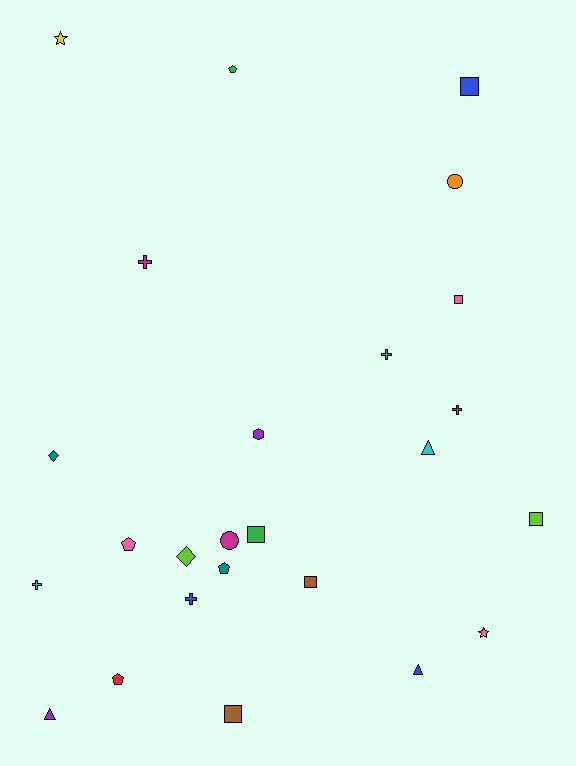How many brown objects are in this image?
There are 3 brown objects.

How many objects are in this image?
There are 25 objects.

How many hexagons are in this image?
There is 1 hexagon.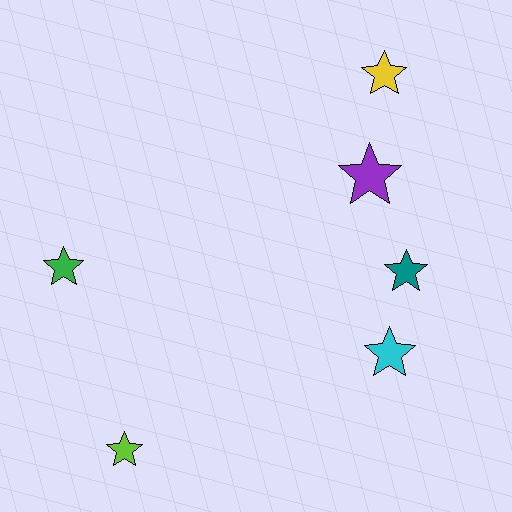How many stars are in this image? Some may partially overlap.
There are 6 stars.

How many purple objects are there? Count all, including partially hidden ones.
There is 1 purple object.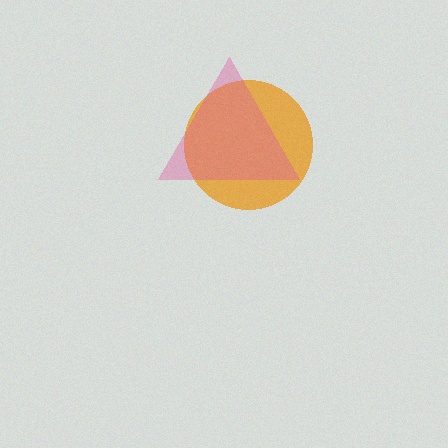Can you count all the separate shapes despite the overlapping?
Yes, there are 2 separate shapes.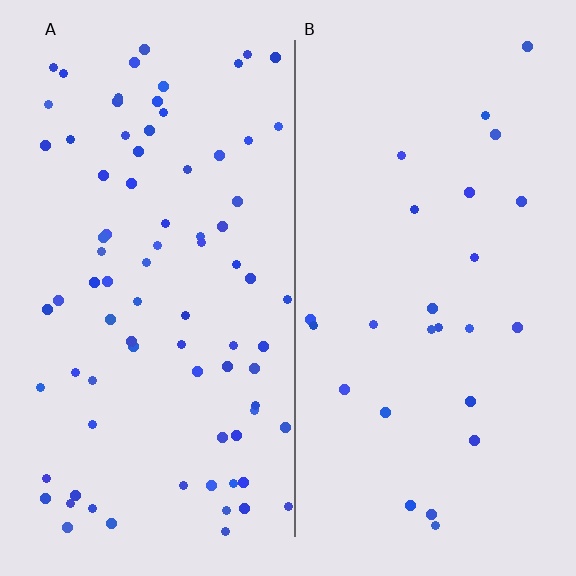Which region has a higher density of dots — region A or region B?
A (the left).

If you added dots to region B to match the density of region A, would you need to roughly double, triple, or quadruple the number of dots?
Approximately triple.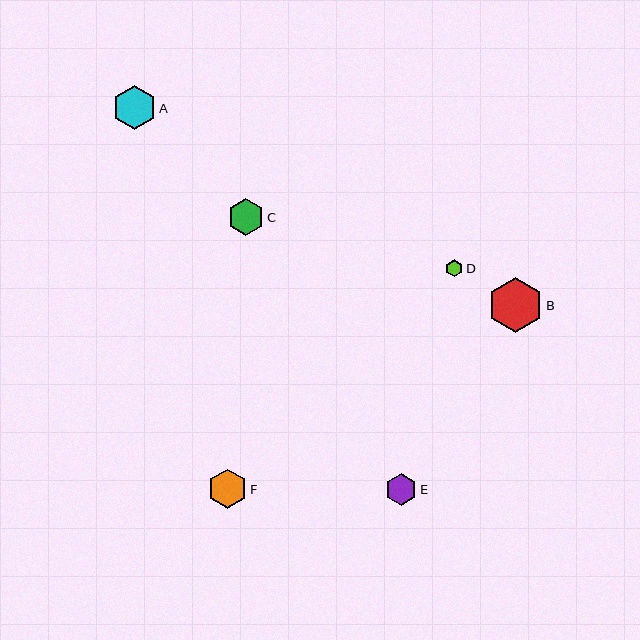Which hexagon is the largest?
Hexagon B is the largest with a size of approximately 56 pixels.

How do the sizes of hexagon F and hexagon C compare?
Hexagon F and hexagon C are approximately the same size.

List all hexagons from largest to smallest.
From largest to smallest: B, A, F, C, E, D.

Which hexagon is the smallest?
Hexagon D is the smallest with a size of approximately 17 pixels.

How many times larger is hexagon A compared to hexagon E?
Hexagon A is approximately 1.4 times the size of hexagon E.